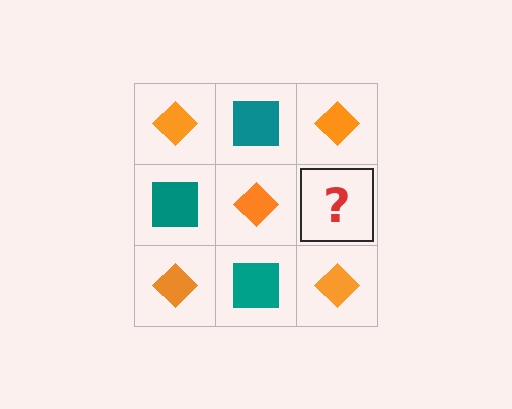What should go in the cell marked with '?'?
The missing cell should contain a teal square.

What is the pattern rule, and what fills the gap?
The rule is that it alternates orange diamond and teal square in a checkerboard pattern. The gap should be filled with a teal square.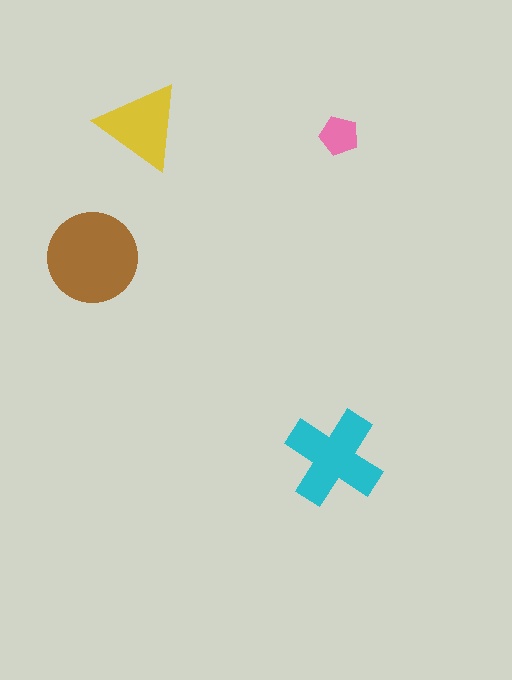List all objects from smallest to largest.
The pink pentagon, the yellow triangle, the cyan cross, the brown circle.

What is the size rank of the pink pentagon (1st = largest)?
4th.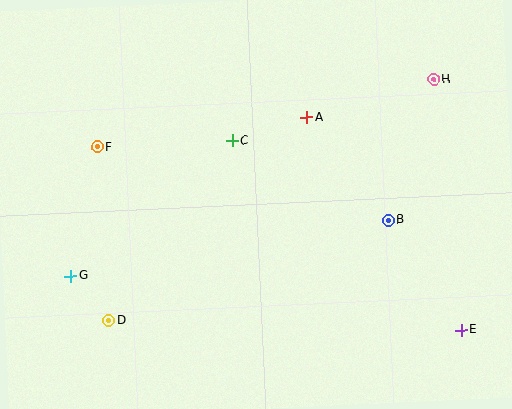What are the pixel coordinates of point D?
Point D is at (109, 321).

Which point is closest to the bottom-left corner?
Point D is closest to the bottom-left corner.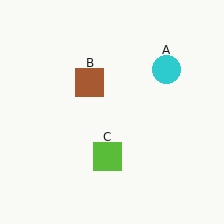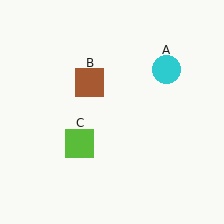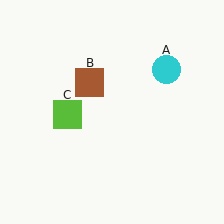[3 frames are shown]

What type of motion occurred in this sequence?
The lime square (object C) rotated clockwise around the center of the scene.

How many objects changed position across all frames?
1 object changed position: lime square (object C).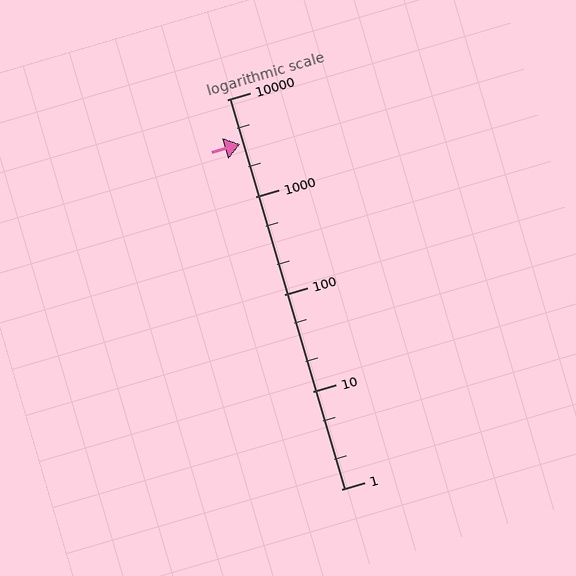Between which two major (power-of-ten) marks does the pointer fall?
The pointer is between 1000 and 10000.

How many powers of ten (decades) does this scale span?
The scale spans 4 decades, from 1 to 10000.